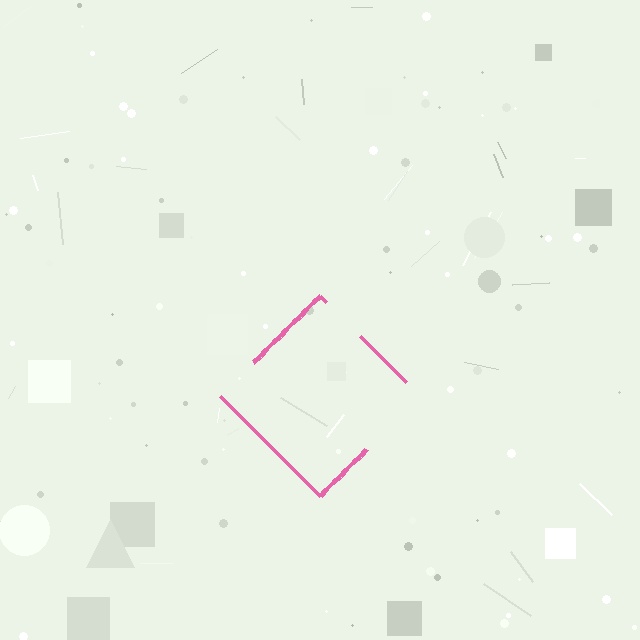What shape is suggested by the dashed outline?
The dashed outline suggests a diamond.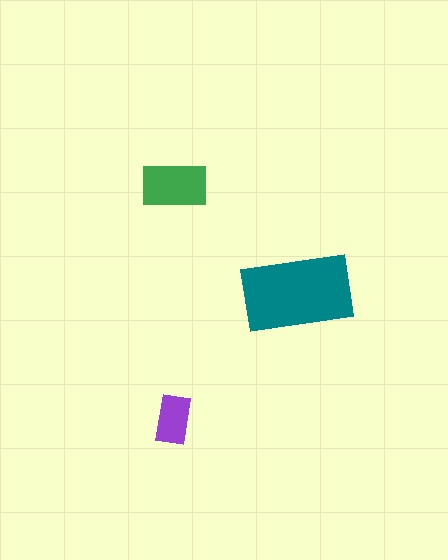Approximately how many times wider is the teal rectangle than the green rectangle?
About 1.5 times wider.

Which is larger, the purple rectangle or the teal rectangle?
The teal one.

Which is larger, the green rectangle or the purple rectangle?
The green one.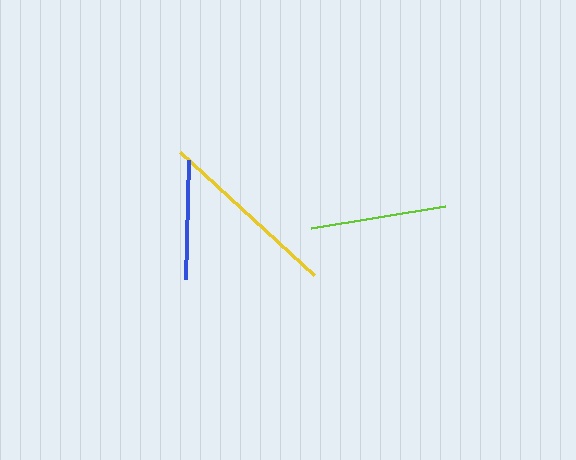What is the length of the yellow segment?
The yellow segment is approximately 183 pixels long.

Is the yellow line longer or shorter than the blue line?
The yellow line is longer than the blue line.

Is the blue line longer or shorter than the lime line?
The lime line is longer than the blue line.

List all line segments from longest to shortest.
From longest to shortest: yellow, lime, blue.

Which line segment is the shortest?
The blue line is the shortest at approximately 119 pixels.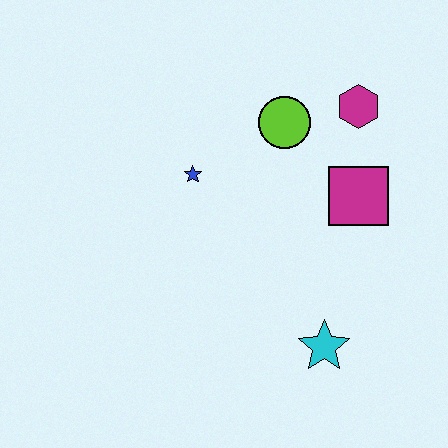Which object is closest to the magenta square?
The magenta hexagon is closest to the magenta square.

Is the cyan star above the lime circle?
No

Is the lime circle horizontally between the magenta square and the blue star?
Yes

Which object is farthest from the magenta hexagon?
The cyan star is farthest from the magenta hexagon.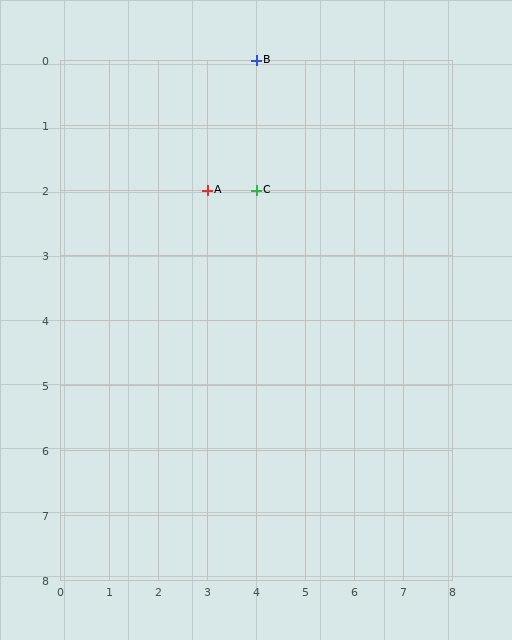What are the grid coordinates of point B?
Point B is at grid coordinates (4, 0).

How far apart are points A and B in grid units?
Points A and B are 1 column and 2 rows apart (about 2.2 grid units diagonally).